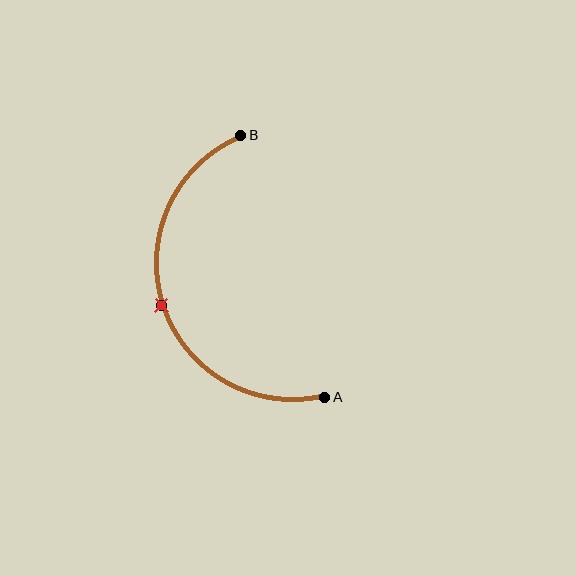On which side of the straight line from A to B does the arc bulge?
The arc bulges to the left of the straight line connecting A and B.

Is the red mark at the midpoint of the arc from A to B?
Yes. The red mark lies on the arc at equal arc-length from both A and B — it is the arc midpoint.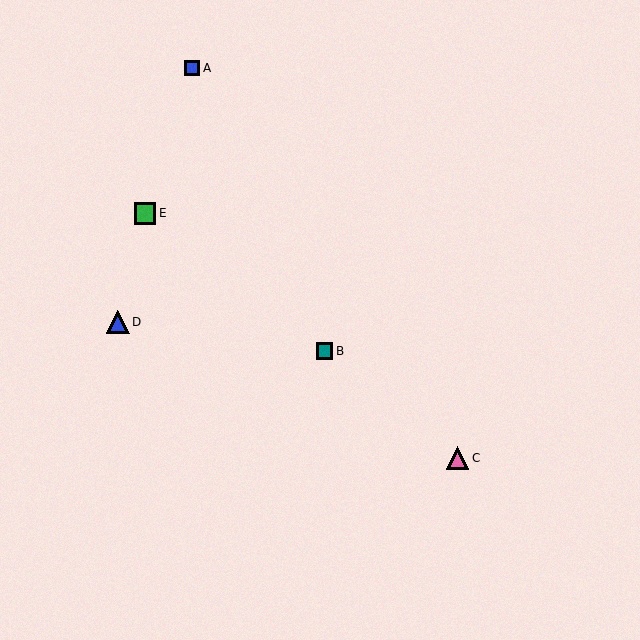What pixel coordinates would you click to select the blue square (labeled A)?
Click at (192, 68) to select the blue square A.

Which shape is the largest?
The blue triangle (labeled D) is the largest.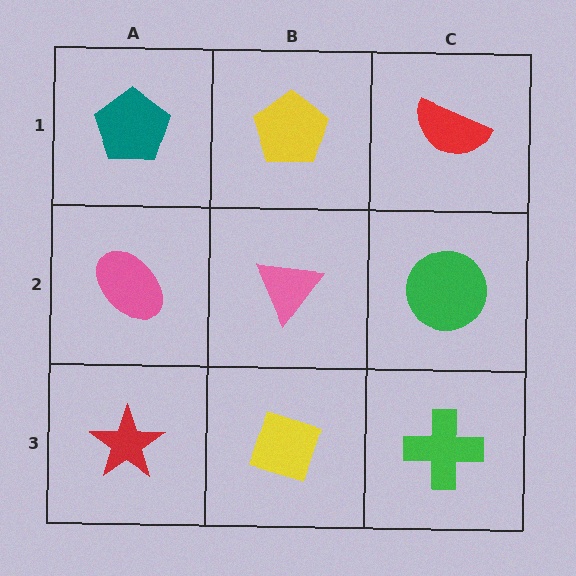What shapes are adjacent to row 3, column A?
A pink ellipse (row 2, column A), a yellow diamond (row 3, column B).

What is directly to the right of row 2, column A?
A pink triangle.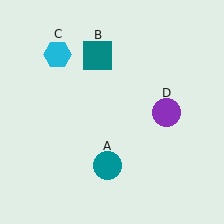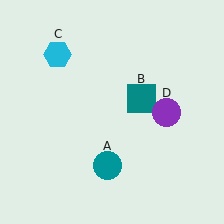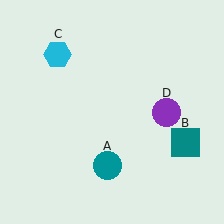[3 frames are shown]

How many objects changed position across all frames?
1 object changed position: teal square (object B).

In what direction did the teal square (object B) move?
The teal square (object B) moved down and to the right.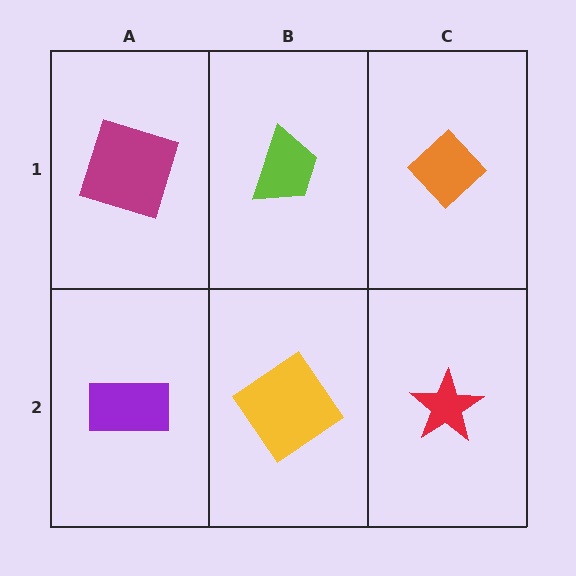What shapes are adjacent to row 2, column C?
An orange diamond (row 1, column C), a yellow diamond (row 2, column B).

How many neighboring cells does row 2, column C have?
2.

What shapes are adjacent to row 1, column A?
A purple rectangle (row 2, column A), a lime trapezoid (row 1, column B).